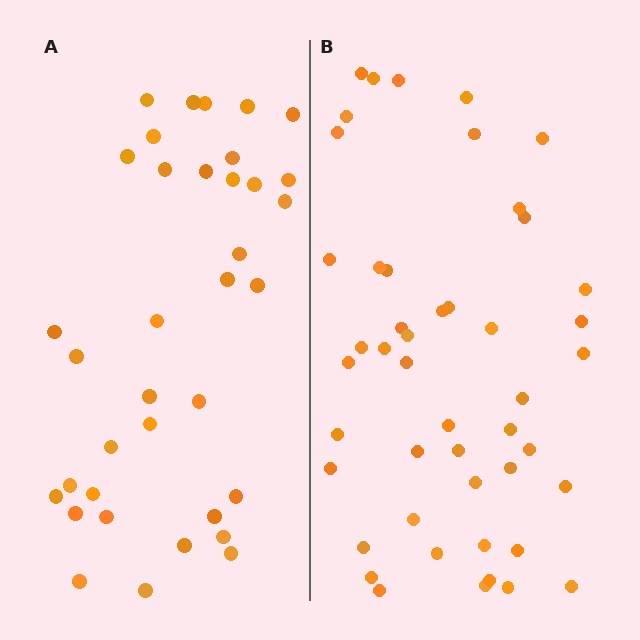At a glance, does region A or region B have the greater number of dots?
Region B (the right region) has more dots.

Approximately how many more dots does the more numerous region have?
Region B has roughly 12 or so more dots than region A.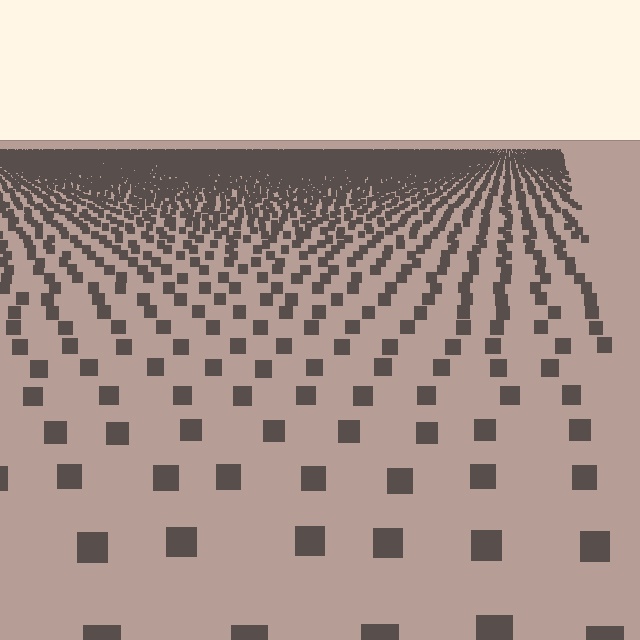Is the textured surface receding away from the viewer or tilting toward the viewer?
The surface is receding away from the viewer. Texture elements get smaller and denser toward the top.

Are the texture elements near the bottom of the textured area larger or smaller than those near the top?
Larger. Near the bottom, elements are closer to the viewer and appear at a bigger on-screen size.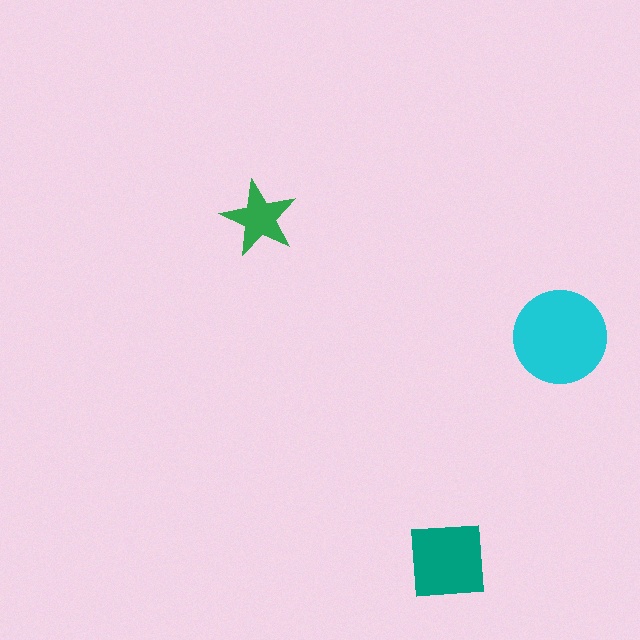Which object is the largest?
The cyan circle.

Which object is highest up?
The green star is topmost.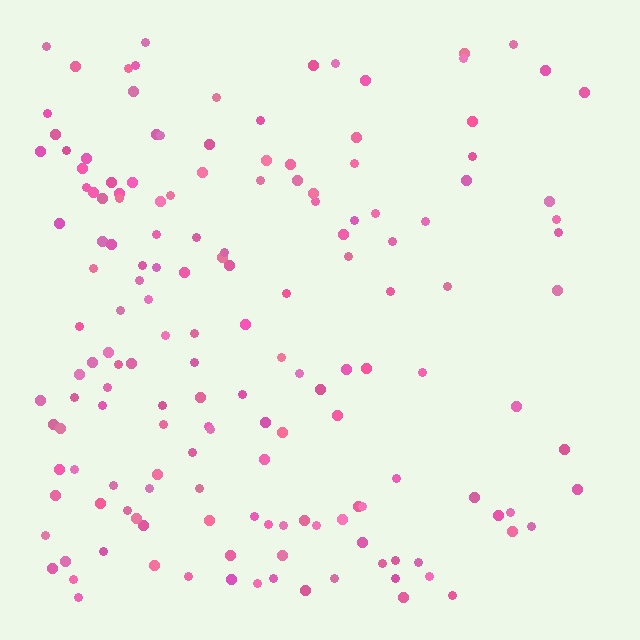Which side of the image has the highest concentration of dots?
The left.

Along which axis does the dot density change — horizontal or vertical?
Horizontal.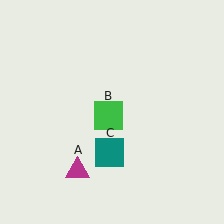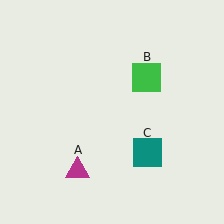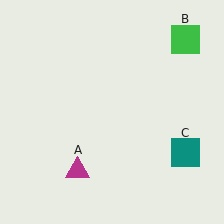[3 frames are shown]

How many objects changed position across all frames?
2 objects changed position: green square (object B), teal square (object C).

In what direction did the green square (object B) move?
The green square (object B) moved up and to the right.